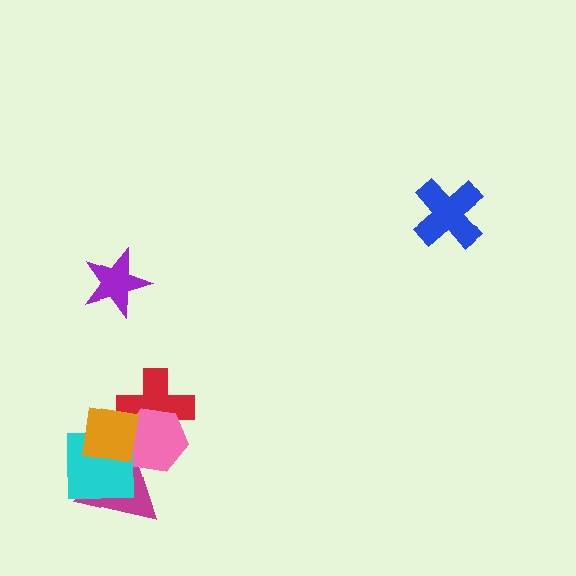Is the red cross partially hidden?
Yes, it is partially covered by another shape.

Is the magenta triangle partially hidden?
Yes, it is partially covered by another shape.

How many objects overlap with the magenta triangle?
3 objects overlap with the magenta triangle.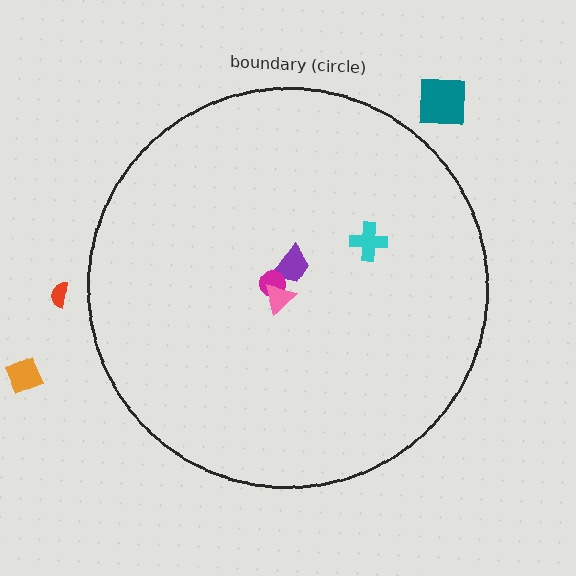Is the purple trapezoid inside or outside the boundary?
Inside.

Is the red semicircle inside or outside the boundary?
Outside.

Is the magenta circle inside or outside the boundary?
Inside.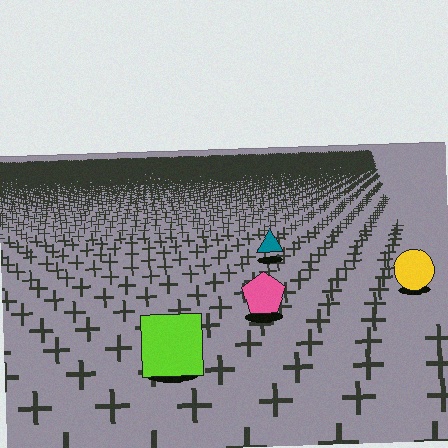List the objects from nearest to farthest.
From nearest to farthest: the lime square, the pink pentagon, the yellow circle, the teal triangle.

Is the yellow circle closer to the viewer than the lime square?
No. The lime square is closer — you can tell from the texture gradient: the ground texture is coarser near it.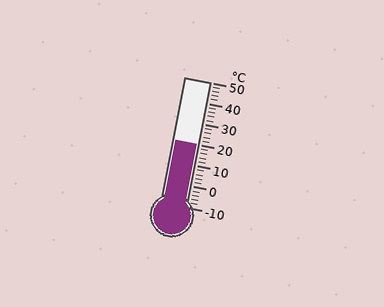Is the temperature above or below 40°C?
The temperature is below 40°C.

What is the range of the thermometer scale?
The thermometer scale ranges from -10°C to 50°C.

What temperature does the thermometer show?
The thermometer shows approximately 20°C.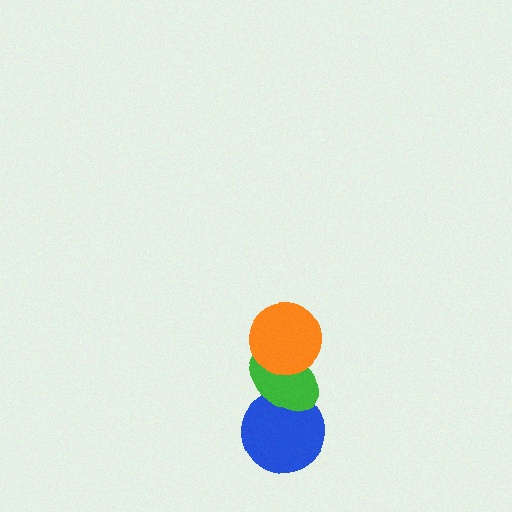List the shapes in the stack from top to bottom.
From top to bottom: the orange circle, the green ellipse, the blue circle.